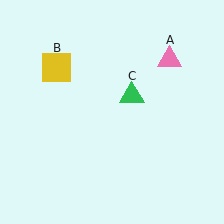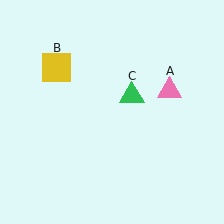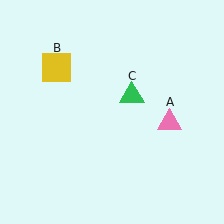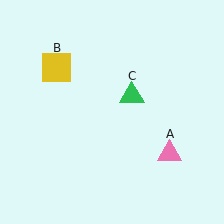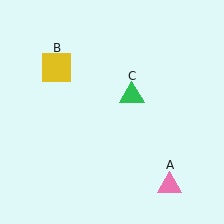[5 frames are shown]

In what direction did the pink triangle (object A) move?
The pink triangle (object A) moved down.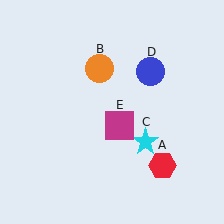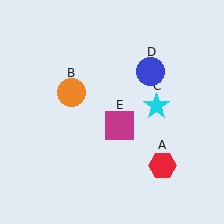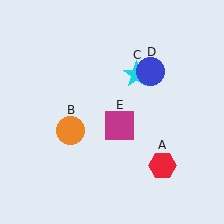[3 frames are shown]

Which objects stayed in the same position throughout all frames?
Red hexagon (object A) and blue circle (object D) and magenta square (object E) remained stationary.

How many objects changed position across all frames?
2 objects changed position: orange circle (object B), cyan star (object C).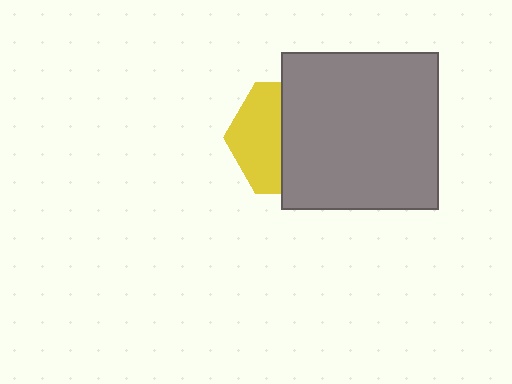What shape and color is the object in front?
The object in front is a gray square.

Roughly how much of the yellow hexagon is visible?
A small part of it is visible (roughly 43%).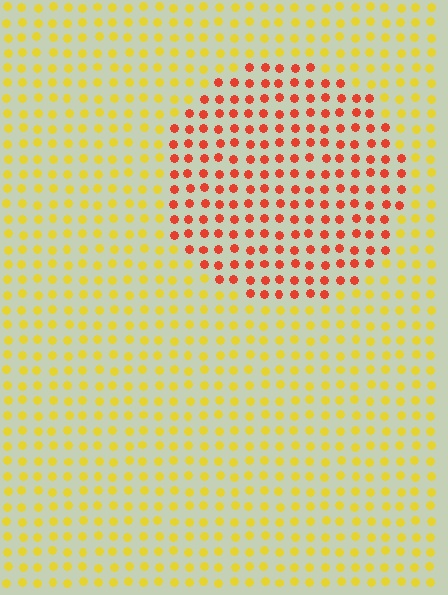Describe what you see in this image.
The image is filled with small yellow elements in a uniform arrangement. A circle-shaped region is visible where the elements are tinted to a slightly different hue, forming a subtle color boundary.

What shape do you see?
I see a circle.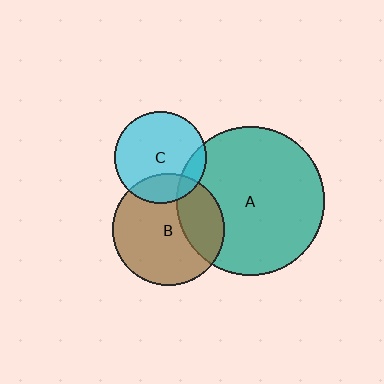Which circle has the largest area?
Circle A (teal).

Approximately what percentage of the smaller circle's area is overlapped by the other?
Approximately 30%.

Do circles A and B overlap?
Yes.